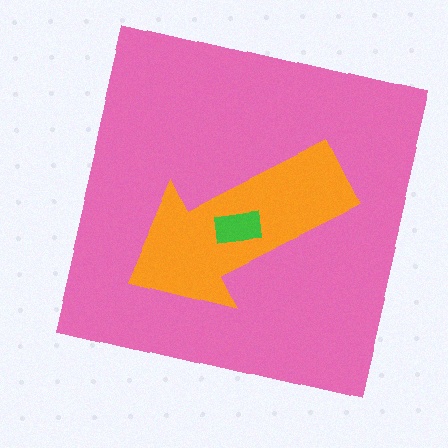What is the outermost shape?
The pink square.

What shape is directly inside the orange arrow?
The green rectangle.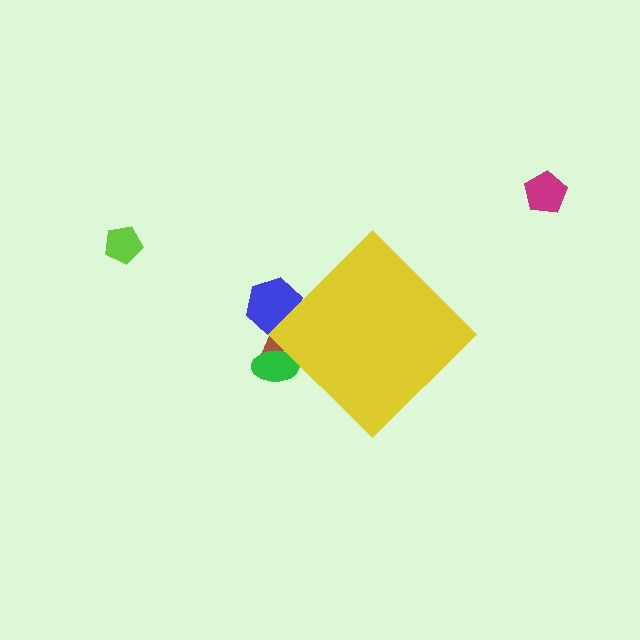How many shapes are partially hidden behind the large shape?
3 shapes are partially hidden.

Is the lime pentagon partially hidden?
No, the lime pentagon is fully visible.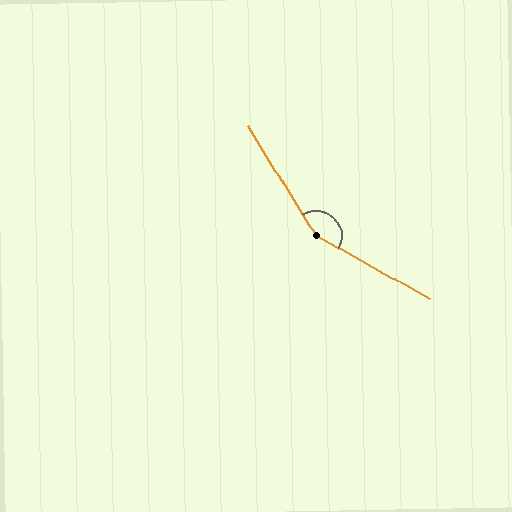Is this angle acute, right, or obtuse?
It is obtuse.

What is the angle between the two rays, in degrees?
Approximately 151 degrees.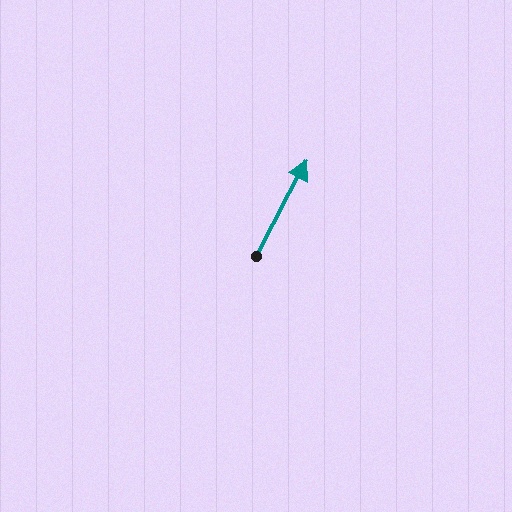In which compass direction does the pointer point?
Northeast.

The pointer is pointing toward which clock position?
Roughly 1 o'clock.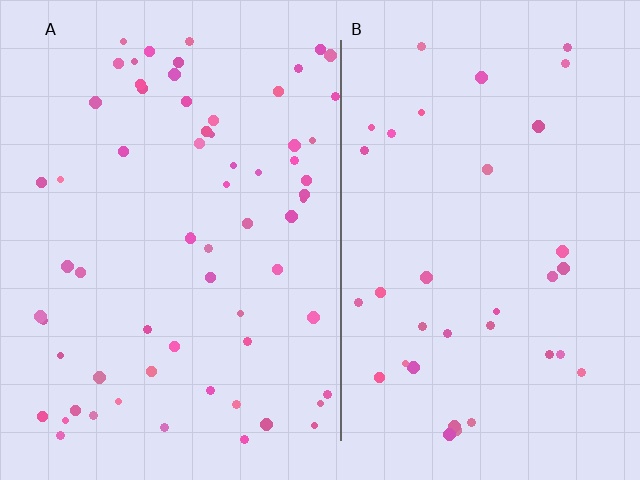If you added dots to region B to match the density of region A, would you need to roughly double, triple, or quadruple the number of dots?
Approximately double.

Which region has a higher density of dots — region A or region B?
A (the left).